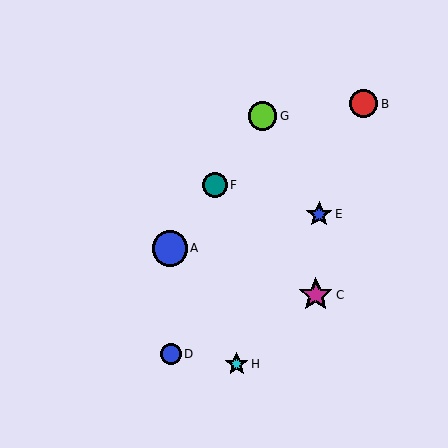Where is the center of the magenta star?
The center of the magenta star is at (316, 295).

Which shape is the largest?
The blue circle (labeled A) is the largest.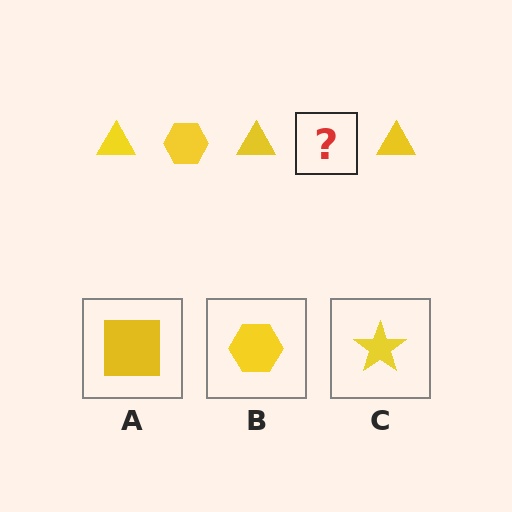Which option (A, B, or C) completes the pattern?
B.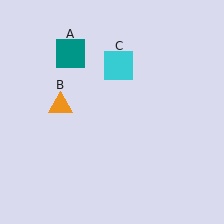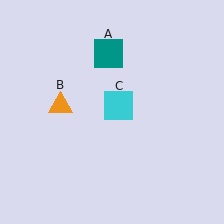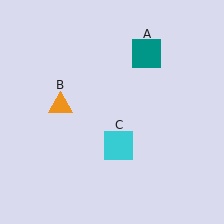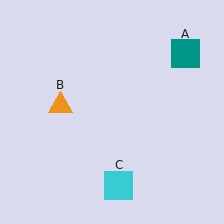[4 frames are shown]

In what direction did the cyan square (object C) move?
The cyan square (object C) moved down.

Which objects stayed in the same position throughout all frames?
Orange triangle (object B) remained stationary.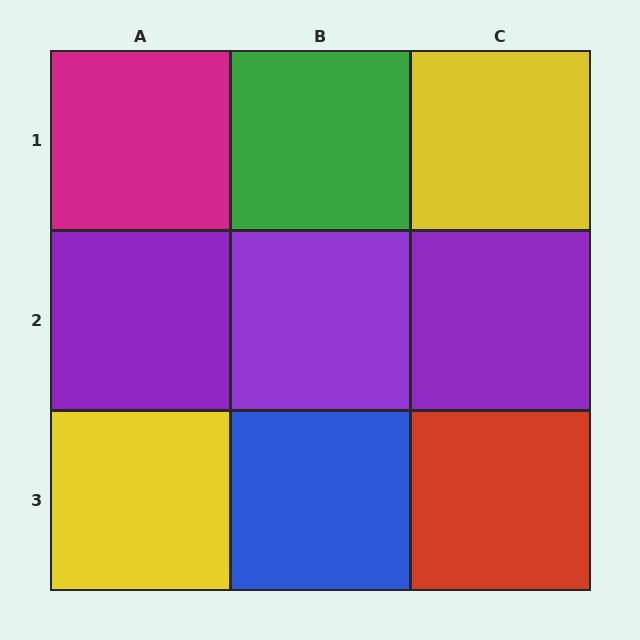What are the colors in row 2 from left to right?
Purple, purple, purple.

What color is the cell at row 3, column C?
Red.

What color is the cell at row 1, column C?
Yellow.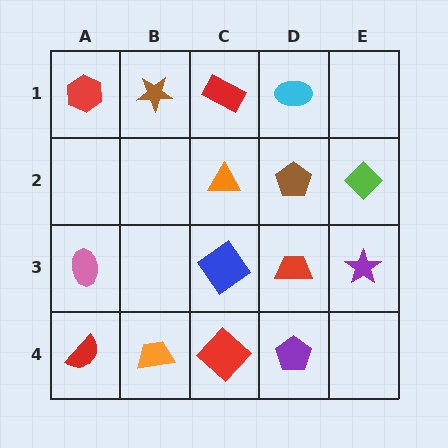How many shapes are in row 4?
4 shapes.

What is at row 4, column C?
A red diamond.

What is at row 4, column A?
A red semicircle.